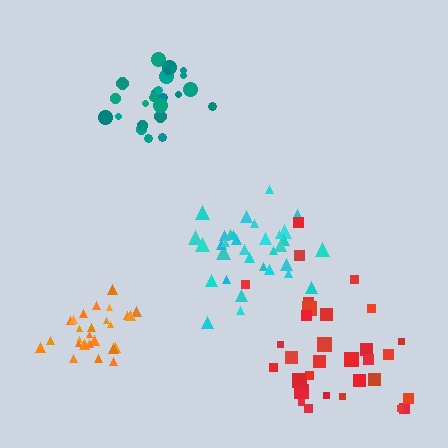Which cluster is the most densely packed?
Orange.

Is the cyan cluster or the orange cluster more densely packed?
Orange.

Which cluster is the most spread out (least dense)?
Red.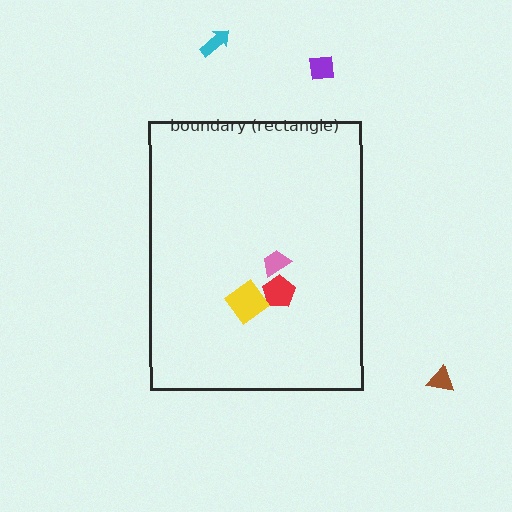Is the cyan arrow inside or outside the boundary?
Outside.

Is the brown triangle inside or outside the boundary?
Outside.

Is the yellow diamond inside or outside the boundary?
Inside.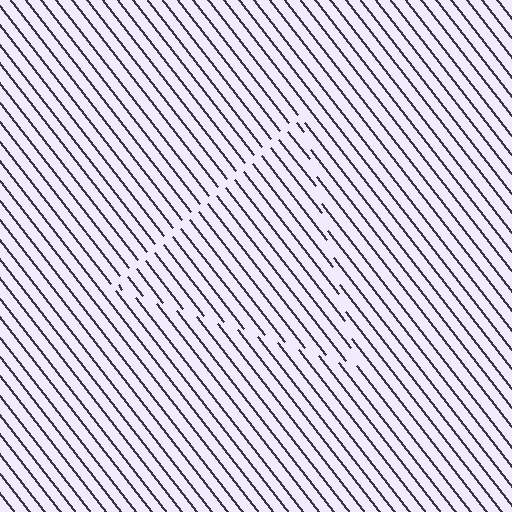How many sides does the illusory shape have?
3 sides — the line-ends trace a triangle.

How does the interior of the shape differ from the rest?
The interior of the shape contains the same grating, shifted by half a period — the contour is defined by the phase discontinuity where line-ends from the inner and outer gratings abut.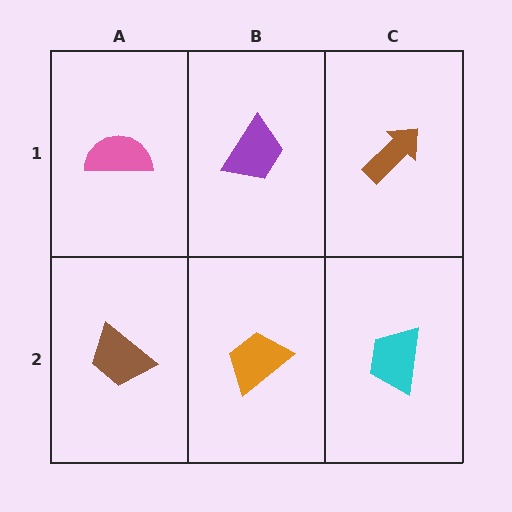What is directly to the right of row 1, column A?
A purple trapezoid.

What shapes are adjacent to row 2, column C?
A brown arrow (row 1, column C), an orange trapezoid (row 2, column B).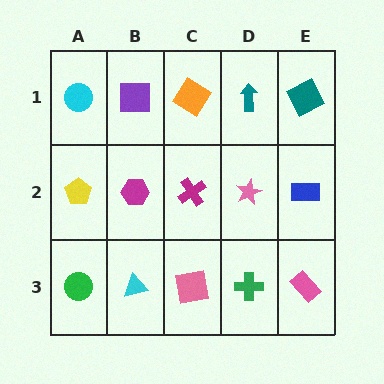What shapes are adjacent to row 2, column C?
An orange diamond (row 1, column C), a pink square (row 3, column C), a magenta hexagon (row 2, column B), a pink star (row 2, column D).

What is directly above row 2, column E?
A teal square.